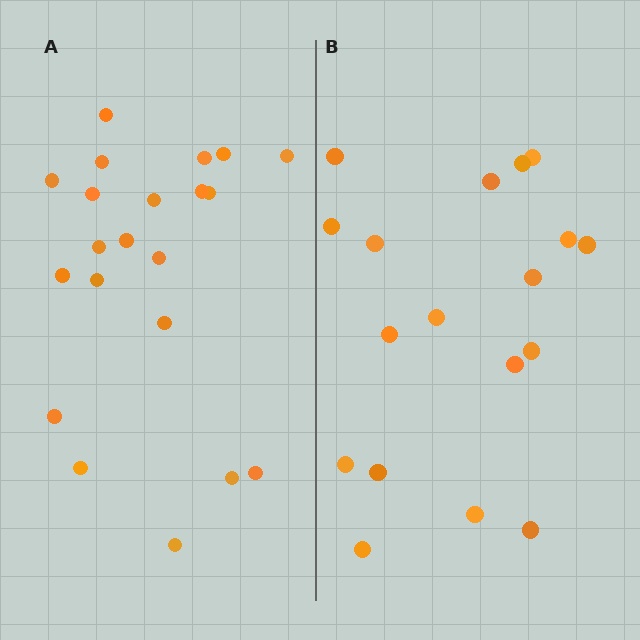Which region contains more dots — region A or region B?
Region A (the left region) has more dots.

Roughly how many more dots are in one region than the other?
Region A has just a few more — roughly 2 or 3 more dots than region B.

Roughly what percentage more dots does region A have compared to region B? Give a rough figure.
About 15% more.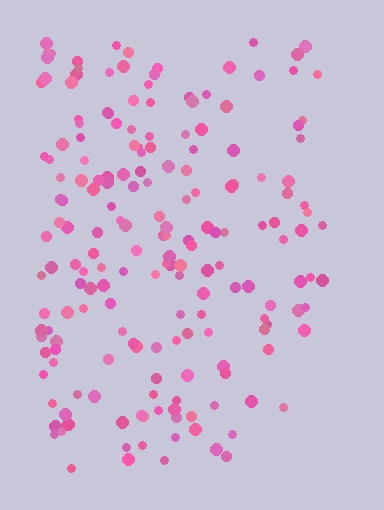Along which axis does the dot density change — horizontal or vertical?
Horizontal.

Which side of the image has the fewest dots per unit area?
The right.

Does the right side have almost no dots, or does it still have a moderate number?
Still a moderate number, just noticeably fewer than the left.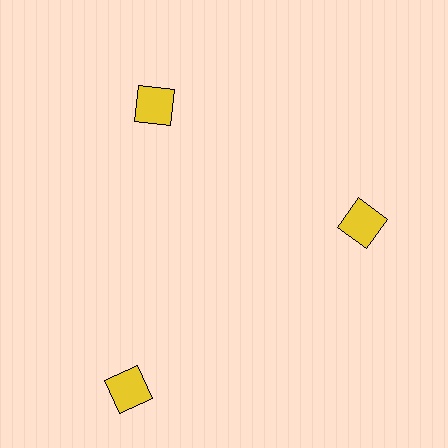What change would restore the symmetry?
The symmetry would be restored by moving it inward, back onto the ring so that all 3 squares sit at equal angles and equal distance from the center.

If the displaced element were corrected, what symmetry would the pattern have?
It would have 3-fold rotational symmetry — the pattern would map onto itself every 120 degrees.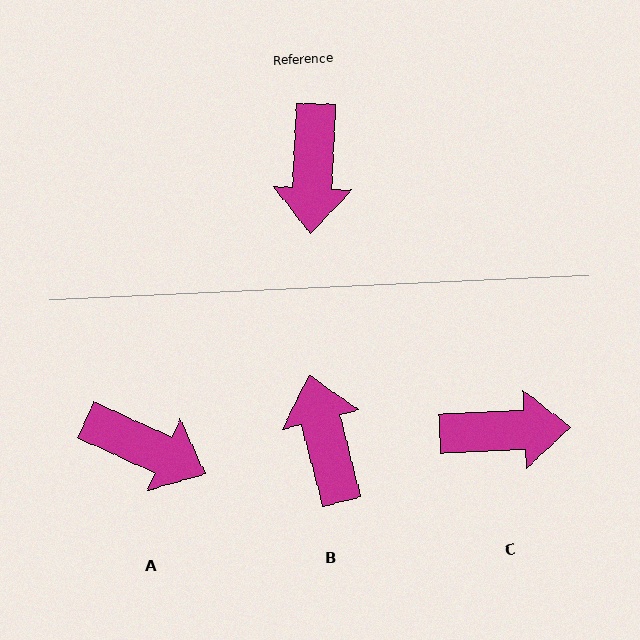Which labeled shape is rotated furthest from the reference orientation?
B, about 163 degrees away.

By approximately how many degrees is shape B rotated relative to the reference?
Approximately 163 degrees clockwise.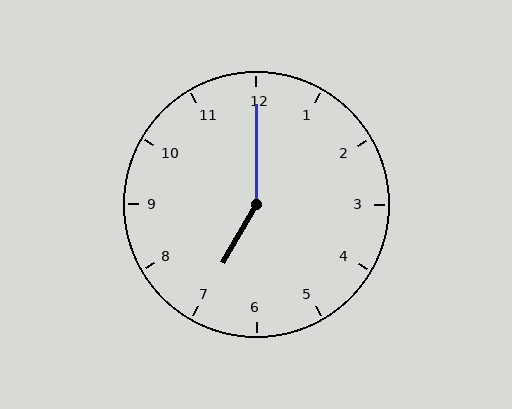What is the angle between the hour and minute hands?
Approximately 150 degrees.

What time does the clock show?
7:00.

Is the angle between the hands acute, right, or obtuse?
It is obtuse.